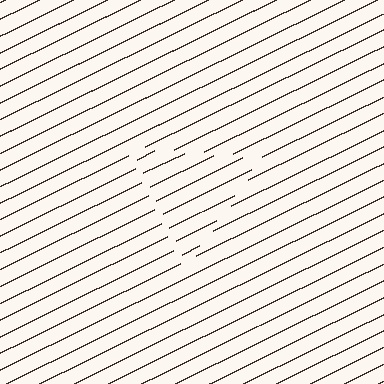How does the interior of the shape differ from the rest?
The interior of the shape contains the same grating, shifted by half a period — the contour is defined by the phase discontinuity where line-ends from the inner and outer gratings abut.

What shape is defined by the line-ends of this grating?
An illusory triangle. The interior of the shape contains the same grating, shifted by half a period — the contour is defined by the phase discontinuity where line-ends from the inner and outer gratings abut.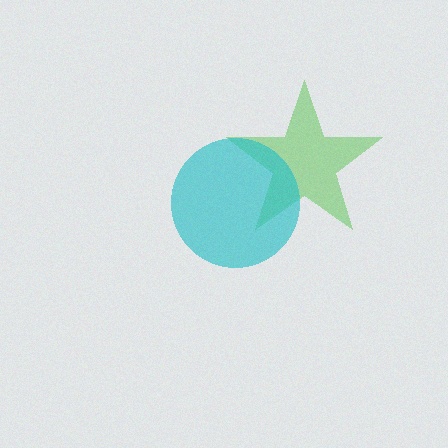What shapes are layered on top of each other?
The layered shapes are: a green star, a cyan circle.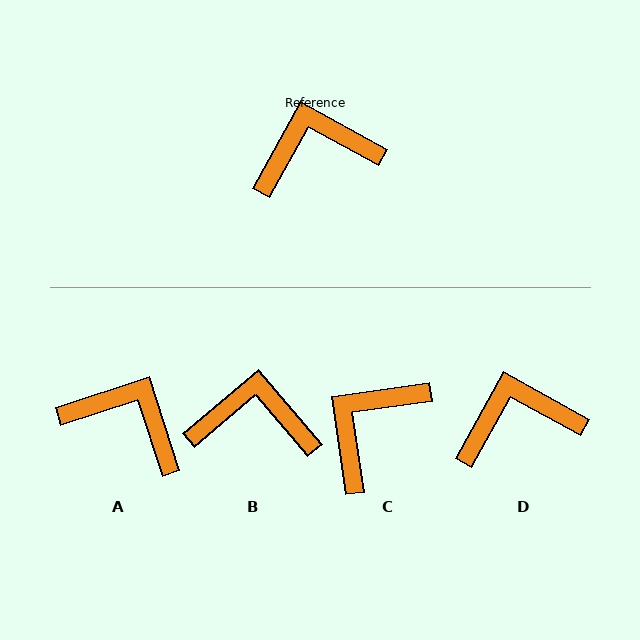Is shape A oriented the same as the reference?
No, it is off by about 43 degrees.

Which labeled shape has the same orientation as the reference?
D.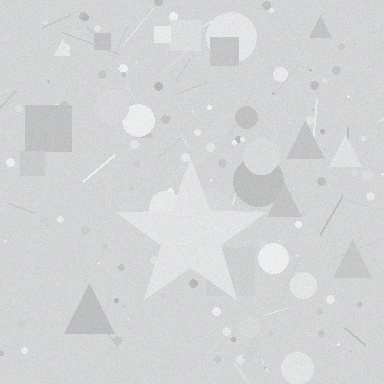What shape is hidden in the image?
A star is hidden in the image.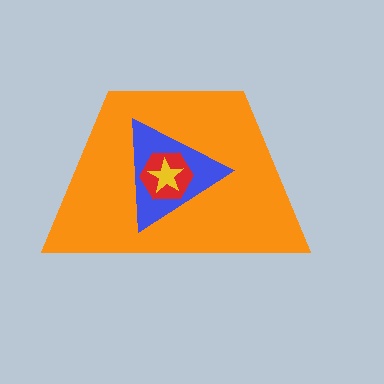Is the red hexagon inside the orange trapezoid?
Yes.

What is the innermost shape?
The yellow star.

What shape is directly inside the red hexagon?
The yellow star.